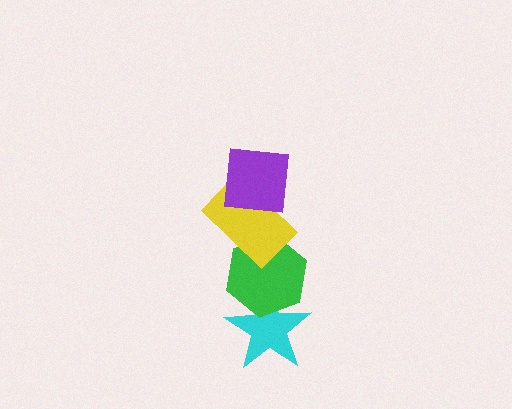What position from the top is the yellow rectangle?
The yellow rectangle is 2nd from the top.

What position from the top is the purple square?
The purple square is 1st from the top.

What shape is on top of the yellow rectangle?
The purple square is on top of the yellow rectangle.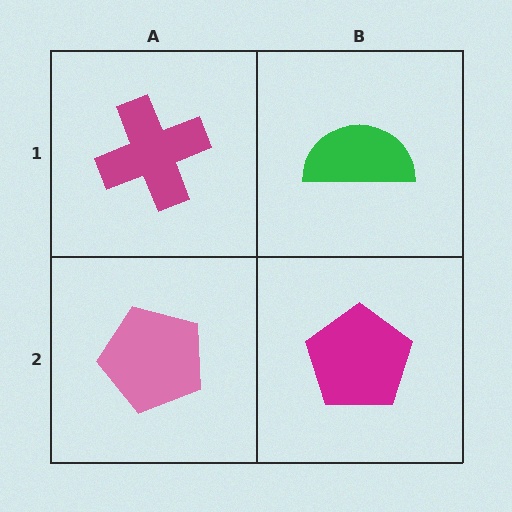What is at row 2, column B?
A magenta pentagon.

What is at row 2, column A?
A pink pentagon.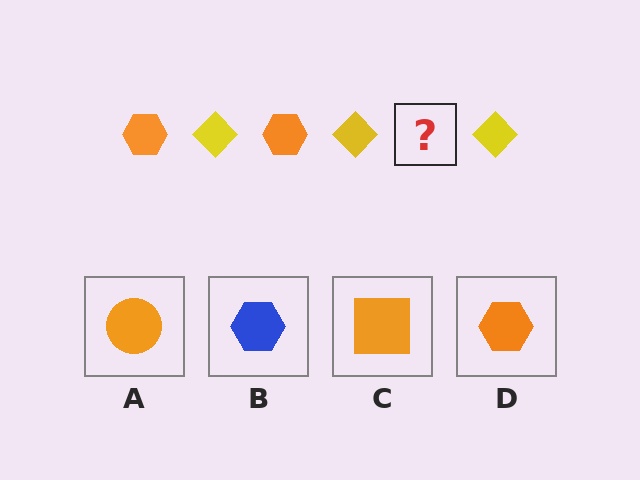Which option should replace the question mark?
Option D.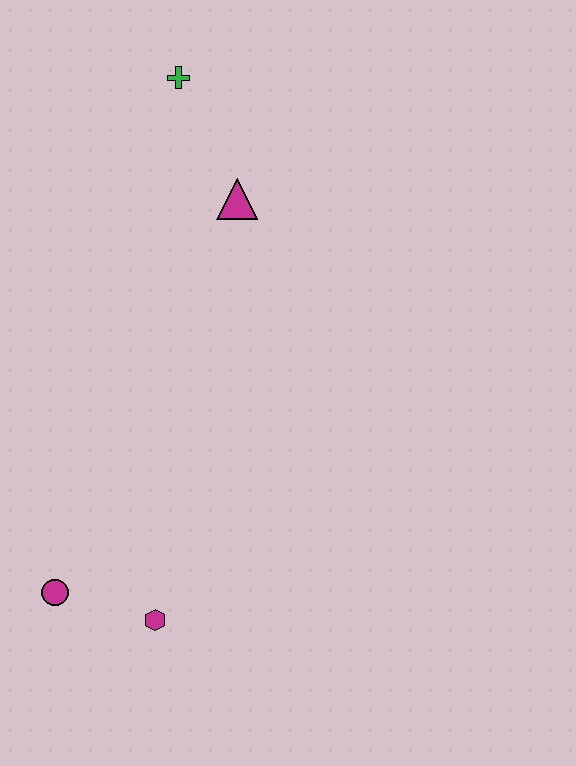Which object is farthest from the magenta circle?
The green cross is farthest from the magenta circle.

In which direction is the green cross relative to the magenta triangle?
The green cross is above the magenta triangle.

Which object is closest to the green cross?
The magenta triangle is closest to the green cross.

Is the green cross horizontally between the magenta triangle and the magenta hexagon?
Yes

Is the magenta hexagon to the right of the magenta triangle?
No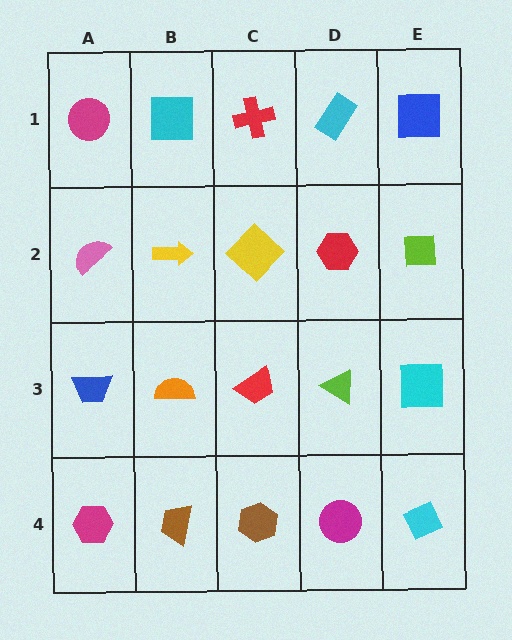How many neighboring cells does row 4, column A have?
2.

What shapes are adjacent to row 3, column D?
A red hexagon (row 2, column D), a magenta circle (row 4, column D), a red trapezoid (row 3, column C), a cyan square (row 3, column E).